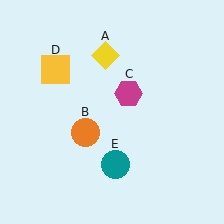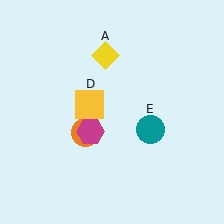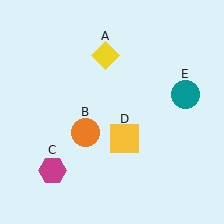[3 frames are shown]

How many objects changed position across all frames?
3 objects changed position: magenta hexagon (object C), yellow square (object D), teal circle (object E).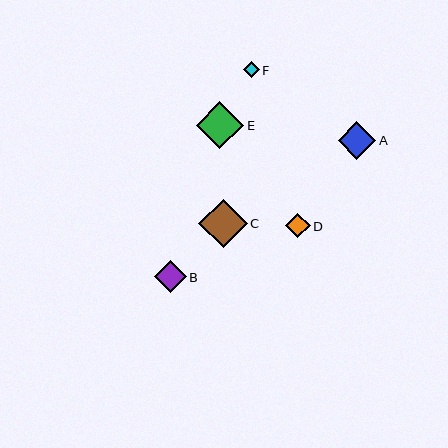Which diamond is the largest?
Diamond C is the largest with a size of approximately 49 pixels.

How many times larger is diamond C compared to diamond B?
Diamond C is approximately 1.5 times the size of diamond B.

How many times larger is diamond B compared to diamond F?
Diamond B is approximately 2.0 times the size of diamond F.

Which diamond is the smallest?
Diamond F is the smallest with a size of approximately 16 pixels.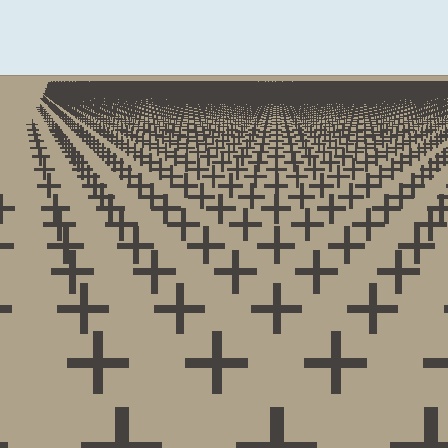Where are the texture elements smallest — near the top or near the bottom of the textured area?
Near the top.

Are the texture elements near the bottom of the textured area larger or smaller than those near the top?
Larger. Near the bottom, elements are closer to the viewer and appear at a bigger on-screen size.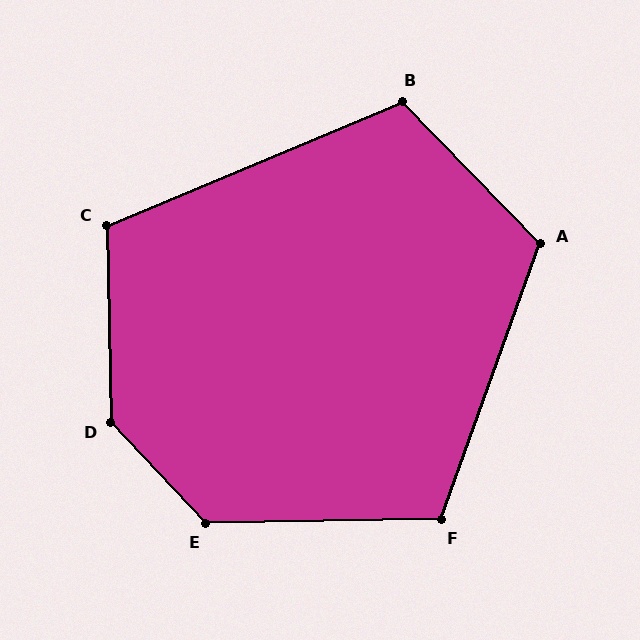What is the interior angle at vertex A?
Approximately 116 degrees (obtuse).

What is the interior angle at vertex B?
Approximately 111 degrees (obtuse).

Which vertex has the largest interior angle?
D, at approximately 138 degrees.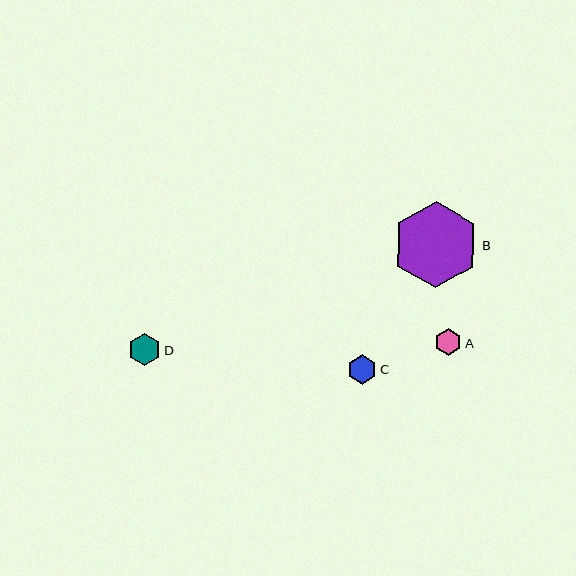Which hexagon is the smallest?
Hexagon A is the smallest with a size of approximately 27 pixels.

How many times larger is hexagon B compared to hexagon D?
Hexagon B is approximately 2.7 times the size of hexagon D.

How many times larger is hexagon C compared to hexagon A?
Hexagon C is approximately 1.1 times the size of hexagon A.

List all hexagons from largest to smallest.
From largest to smallest: B, D, C, A.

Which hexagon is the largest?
Hexagon B is the largest with a size of approximately 86 pixels.